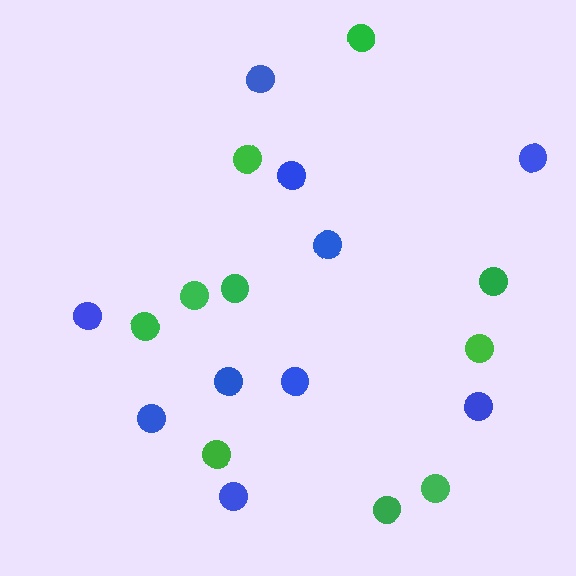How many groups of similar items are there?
There are 2 groups: one group of blue circles (10) and one group of green circles (10).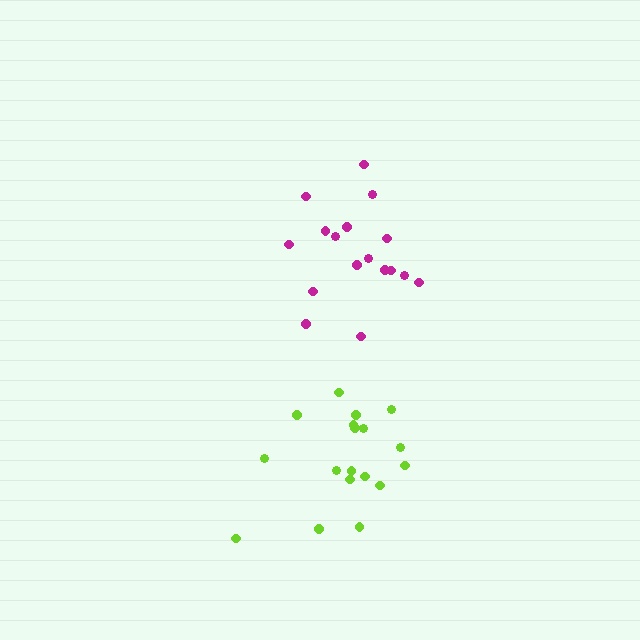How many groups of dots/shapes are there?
There are 2 groups.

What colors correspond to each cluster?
The clusters are colored: magenta, lime.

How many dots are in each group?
Group 1: 17 dots, Group 2: 18 dots (35 total).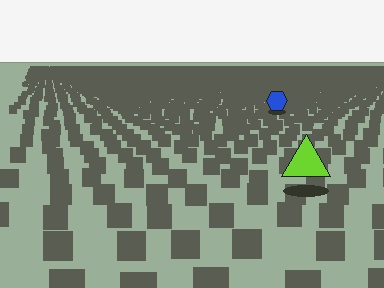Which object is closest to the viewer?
The lime triangle is closest. The texture marks near it are larger and more spread out.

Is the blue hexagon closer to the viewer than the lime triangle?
No. The lime triangle is closer — you can tell from the texture gradient: the ground texture is coarser near it.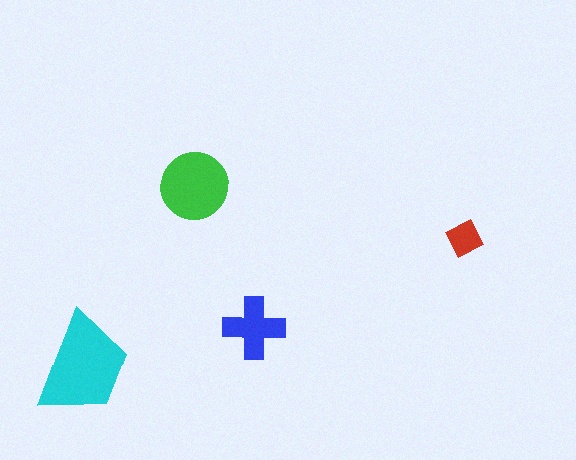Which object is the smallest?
The red diamond.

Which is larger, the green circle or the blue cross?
The green circle.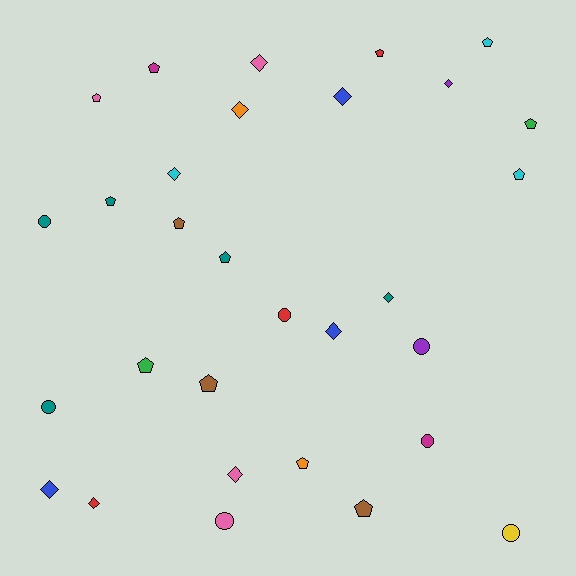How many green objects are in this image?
There are 2 green objects.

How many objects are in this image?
There are 30 objects.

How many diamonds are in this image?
There are 10 diamonds.